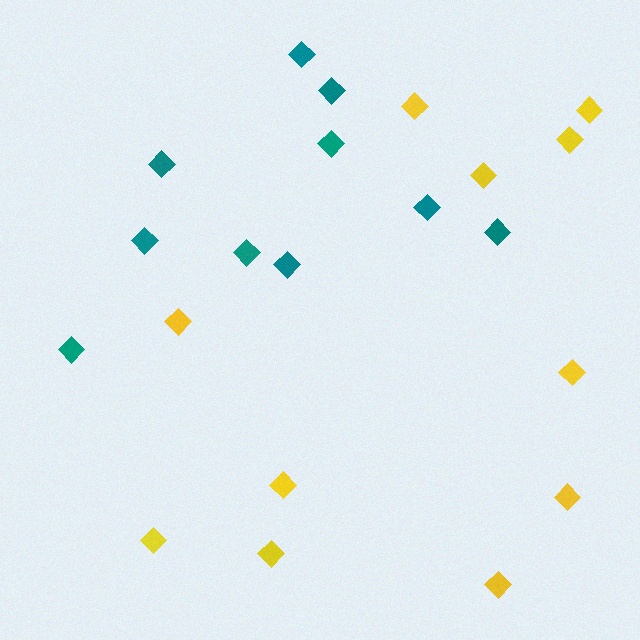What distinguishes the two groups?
There are 2 groups: one group of teal diamonds (10) and one group of yellow diamonds (11).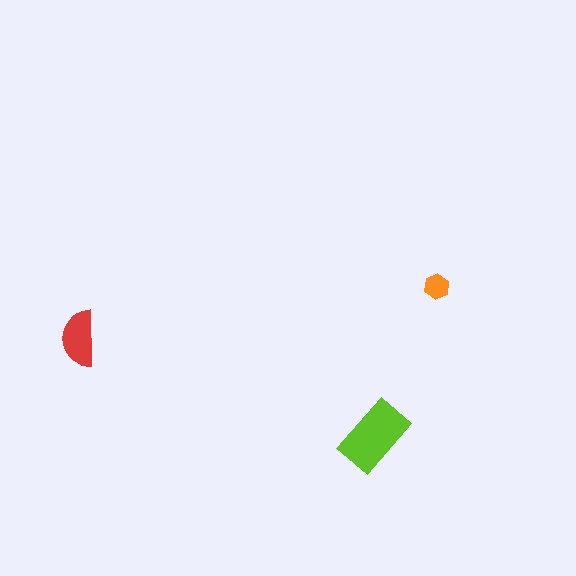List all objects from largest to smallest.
The lime rectangle, the red semicircle, the orange hexagon.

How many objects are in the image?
There are 3 objects in the image.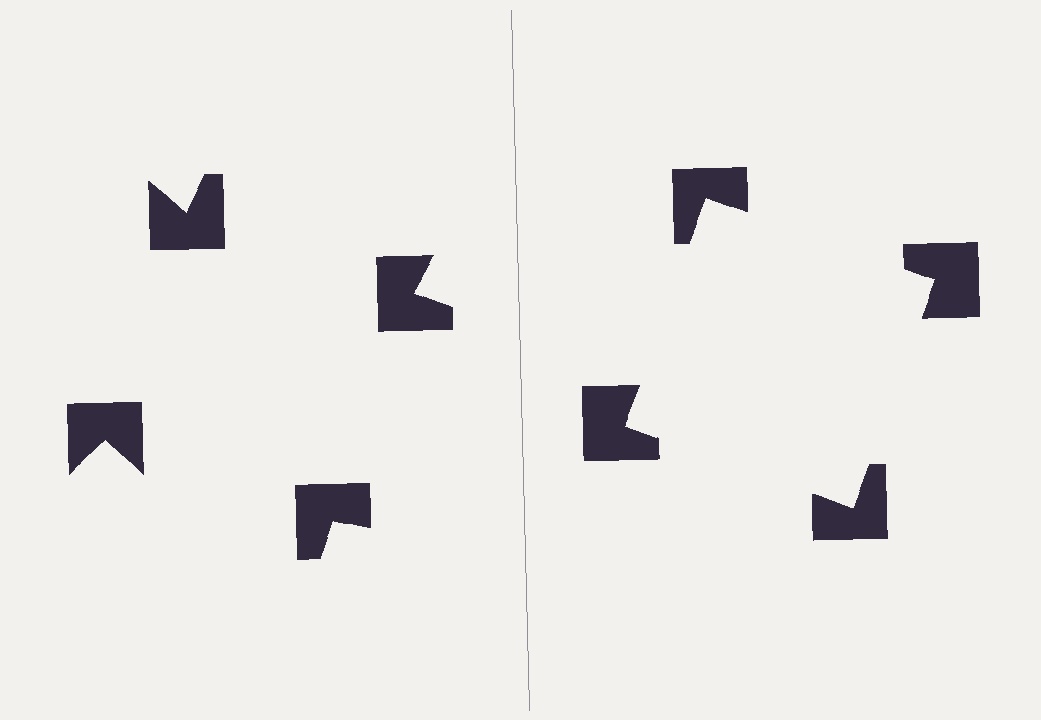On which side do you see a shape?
An illusory square appears on the right side. On the left side the wedge cuts are rotated, so no coherent shape forms.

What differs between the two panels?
The notched squares are positioned identically on both sides; only the wedge orientations differ. On the right they align to a square; on the left they are misaligned.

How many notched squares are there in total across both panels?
8 — 4 on each side.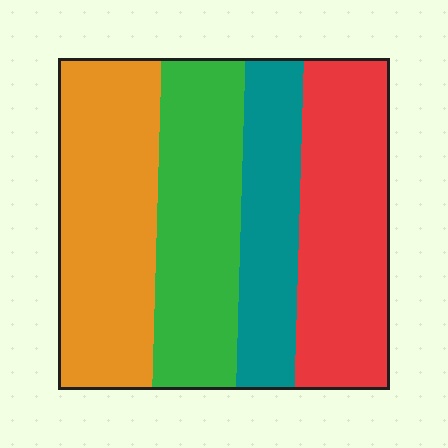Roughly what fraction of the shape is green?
Green covers about 25% of the shape.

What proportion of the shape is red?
Red takes up between a sixth and a third of the shape.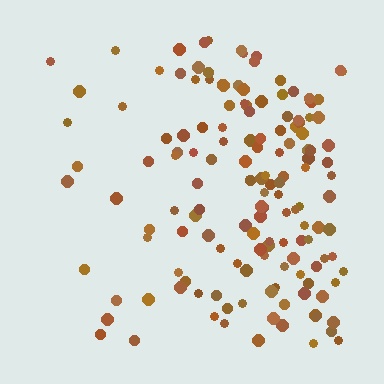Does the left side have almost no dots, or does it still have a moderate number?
Still a moderate number, just noticeably fewer than the right.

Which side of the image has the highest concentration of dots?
The right.